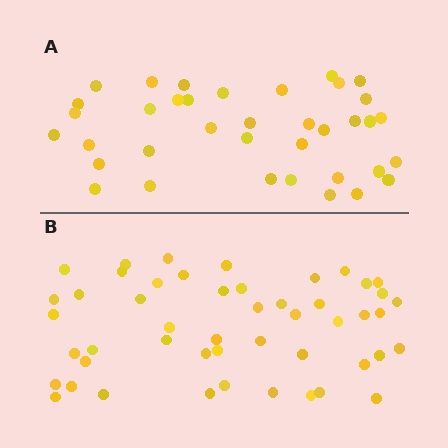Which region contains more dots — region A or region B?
Region B (the bottom region) has more dots.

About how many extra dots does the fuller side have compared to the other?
Region B has roughly 12 or so more dots than region A.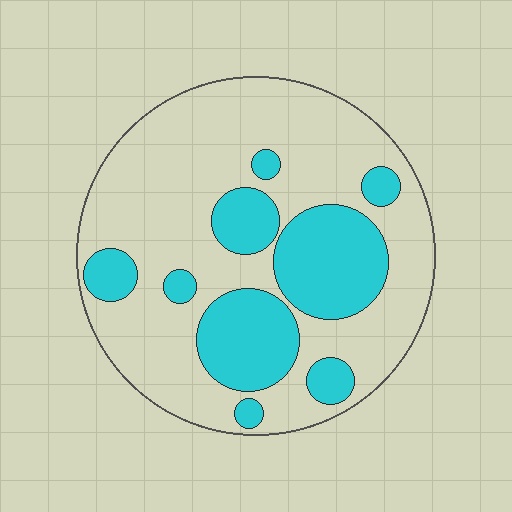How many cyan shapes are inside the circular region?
9.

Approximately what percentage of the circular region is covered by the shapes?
Approximately 30%.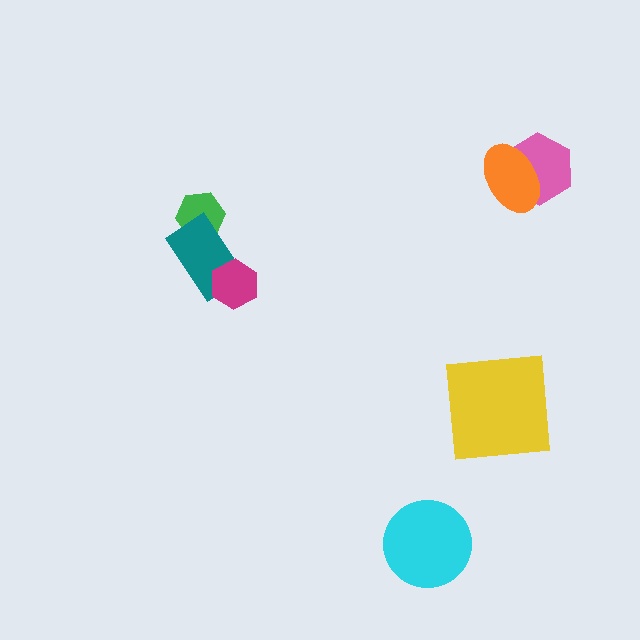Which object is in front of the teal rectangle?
The magenta hexagon is in front of the teal rectangle.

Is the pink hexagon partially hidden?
Yes, it is partially covered by another shape.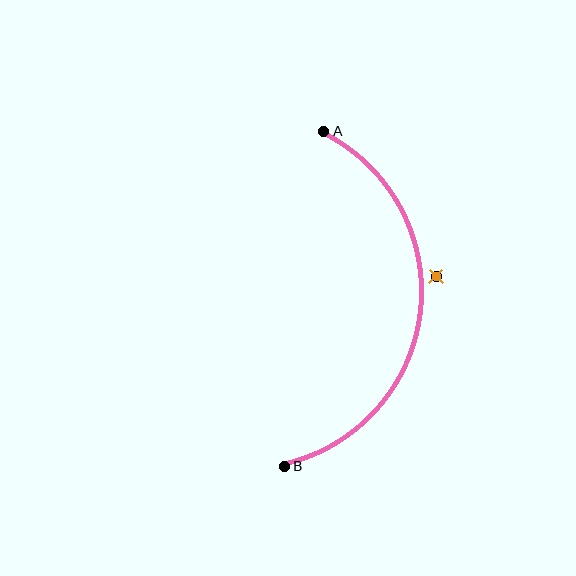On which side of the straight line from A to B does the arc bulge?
The arc bulges to the right of the straight line connecting A and B.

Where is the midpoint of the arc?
The arc midpoint is the point on the curve farthest from the straight line joining A and B. It sits to the right of that line.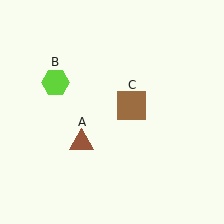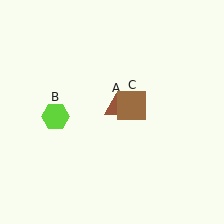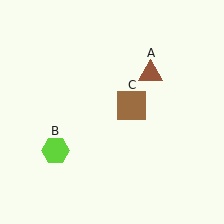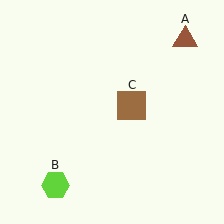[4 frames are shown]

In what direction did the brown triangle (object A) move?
The brown triangle (object A) moved up and to the right.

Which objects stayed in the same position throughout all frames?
Brown square (object C) remained stationary.